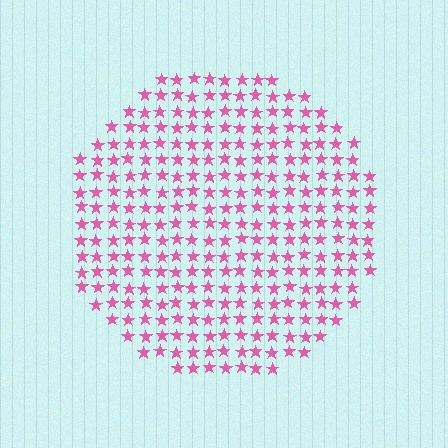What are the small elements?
The small elements are stars.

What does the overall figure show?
The overall figure shows a circle.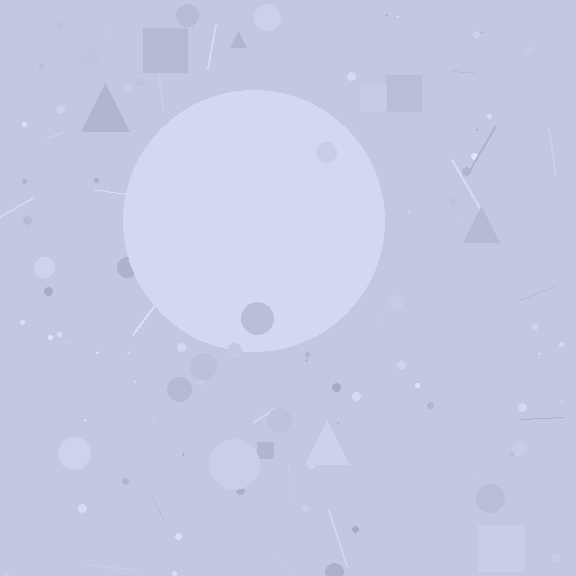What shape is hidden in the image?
A circle is hidden in the image.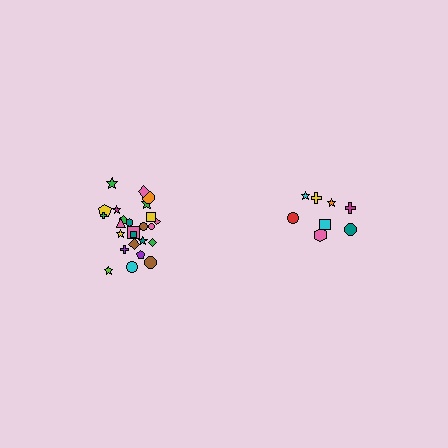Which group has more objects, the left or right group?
The left group.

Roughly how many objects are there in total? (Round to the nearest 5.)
Roughly 35 objects in total.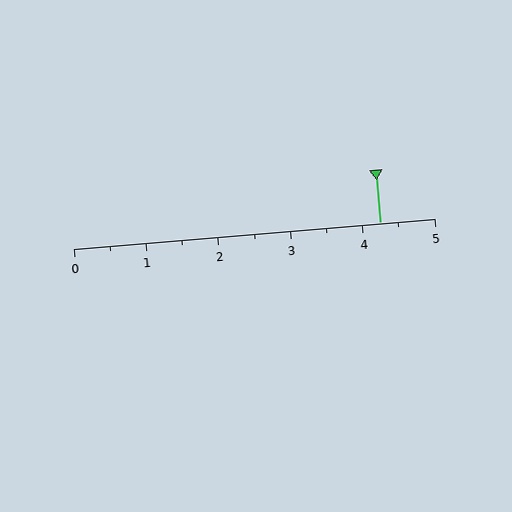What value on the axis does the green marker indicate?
The marker indicates approximately 4.2.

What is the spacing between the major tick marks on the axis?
The major ticks are spaced 1 apart.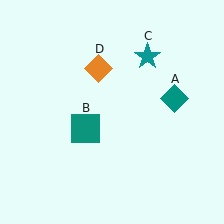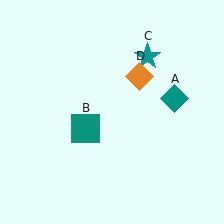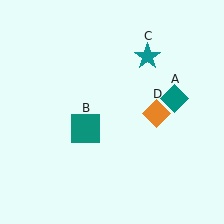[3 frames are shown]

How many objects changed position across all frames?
1 object changed position: orange diamond (object D).